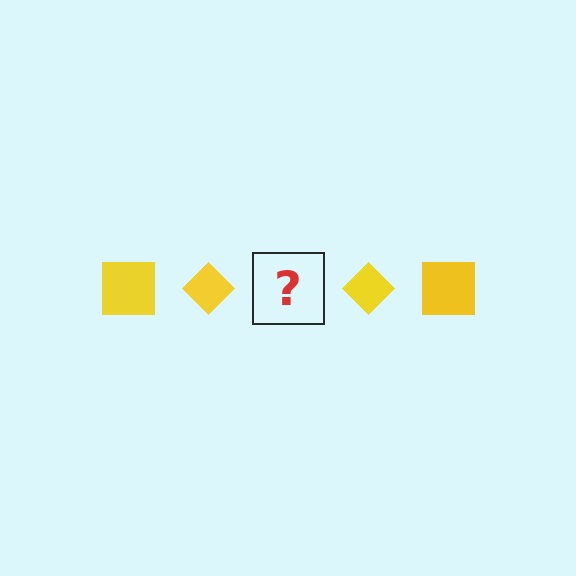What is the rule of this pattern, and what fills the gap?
The rule is that the pattern cycles through square, diamond shapes in yellow. The gap should be filled with a yellow square.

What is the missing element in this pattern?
The missing element is a yellow square.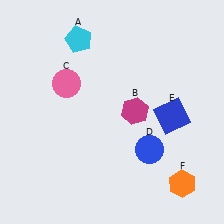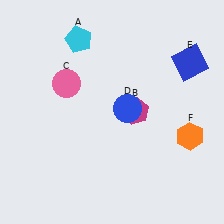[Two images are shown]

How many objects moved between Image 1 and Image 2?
3 objects moved between the two images.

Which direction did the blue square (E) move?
The blue square (E) moved up.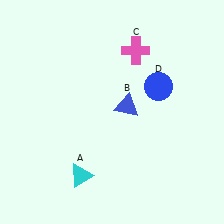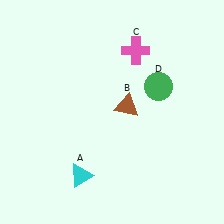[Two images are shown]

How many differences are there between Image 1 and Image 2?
There are 2 differences between the two images.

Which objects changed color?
B changed from blue to brown. D changed from blue to green.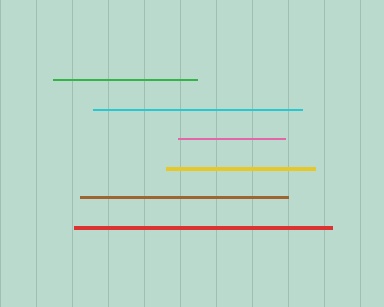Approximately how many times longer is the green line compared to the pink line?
The green line is approximately 1.4 times the length of the pink line.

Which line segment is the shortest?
The pink line is the shortest at approximately 107 pixels.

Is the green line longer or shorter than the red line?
The red line is longer than the green line.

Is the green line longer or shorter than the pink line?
The green line is longer than the pink line.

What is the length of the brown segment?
The brown segment is approximately 209 pixels long.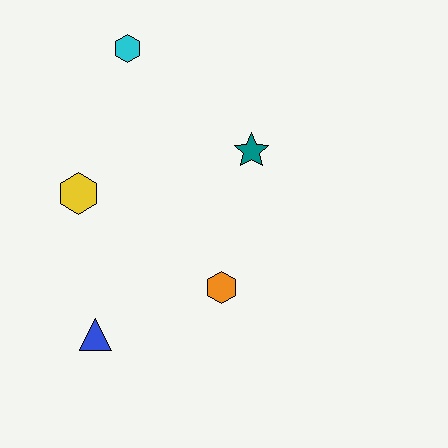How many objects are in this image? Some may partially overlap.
There are 5 objects.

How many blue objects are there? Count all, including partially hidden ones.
There is 1 blue object.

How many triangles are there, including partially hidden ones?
There is 1 triangle.